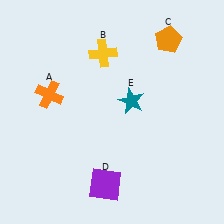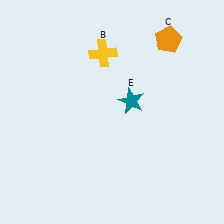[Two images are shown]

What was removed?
The orange cross (A), the purple square (D) were removed in Image 2.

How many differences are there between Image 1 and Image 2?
There are 2 differences between the two images.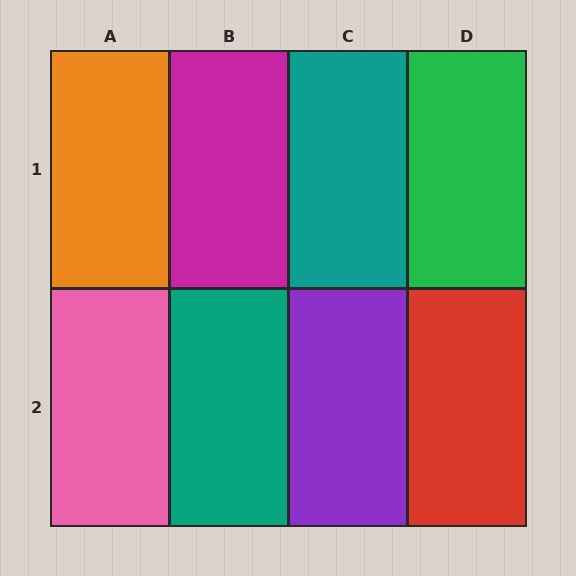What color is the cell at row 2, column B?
Teal.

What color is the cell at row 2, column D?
Red.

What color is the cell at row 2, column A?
Pink.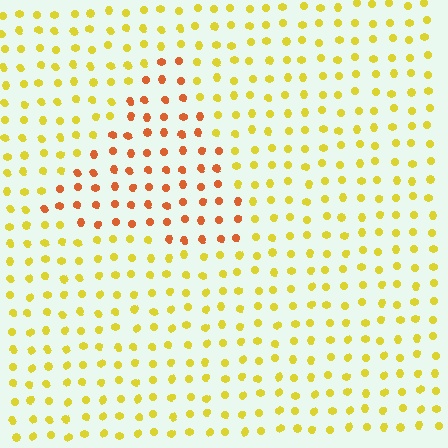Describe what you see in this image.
The image is filled with small yellow elements in a uniform arrangement. A triangle-shaped region is visible where the elements are tinted to a slightly different hue, forming a subtle color boundary.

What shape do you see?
I see a triangle.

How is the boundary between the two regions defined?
The boundary is defined purely by a slight shift in hue (about 40 degrees). Spacing, size, and orientation are identical on both sides.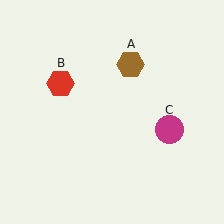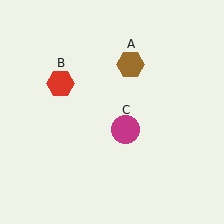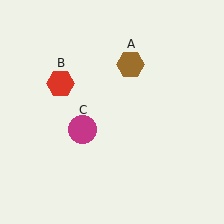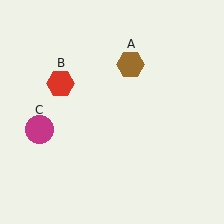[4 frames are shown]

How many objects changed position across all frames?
1 object changed position: magenta circle (object C).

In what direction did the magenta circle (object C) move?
The magenta circle (object C) moved left.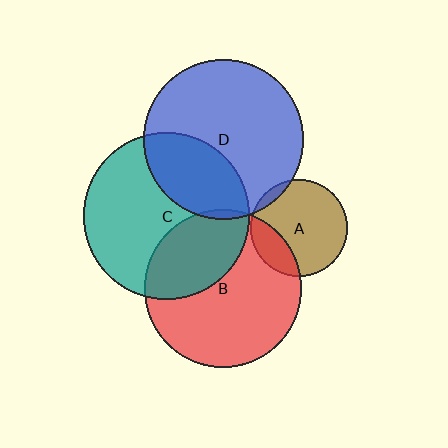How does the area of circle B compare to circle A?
Approximately 2.6 times.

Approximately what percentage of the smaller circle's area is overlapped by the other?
Approximately 20%.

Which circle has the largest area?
Circle C (teal).